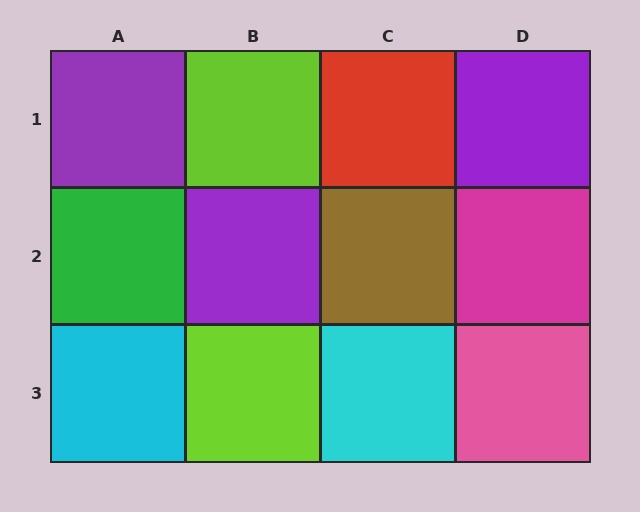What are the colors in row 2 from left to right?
Green, purple, brown, magenta.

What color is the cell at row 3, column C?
Cyan.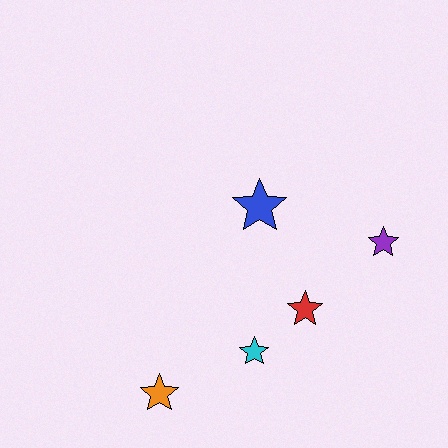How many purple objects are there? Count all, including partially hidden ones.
There is 1 purple object.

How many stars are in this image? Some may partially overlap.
There are 5 stars.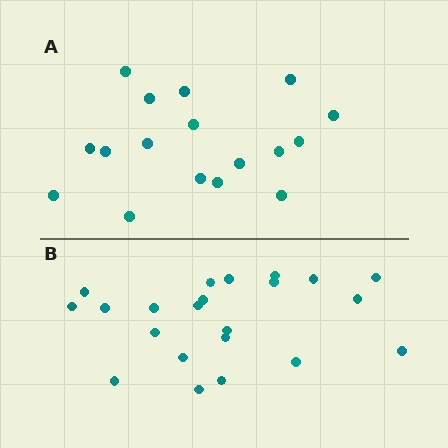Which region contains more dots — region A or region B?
Region B (the bottom region) has more dots.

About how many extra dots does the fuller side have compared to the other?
Region B has about 5 more dots than region A.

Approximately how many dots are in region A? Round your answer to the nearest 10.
About 20 dots. (The exact count is 17, which rounds to 20.)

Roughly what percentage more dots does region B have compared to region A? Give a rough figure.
About 30% more.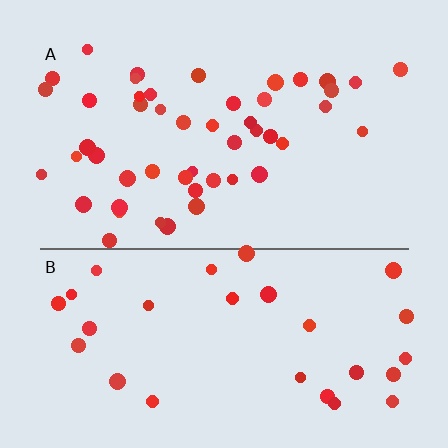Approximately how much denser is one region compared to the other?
Approximately 1.6× — region A over region B.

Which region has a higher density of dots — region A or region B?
A (the top).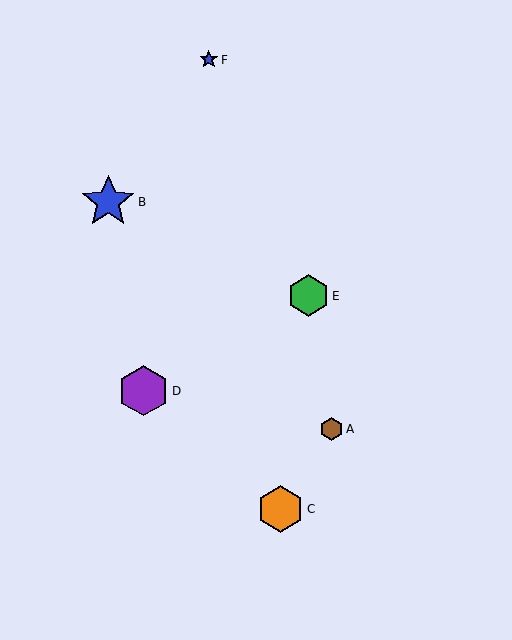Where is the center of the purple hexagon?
The center of the purple hexagon is at (143, 391).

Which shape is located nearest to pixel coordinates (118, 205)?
The blue star (labeled B) at (108, 202) is nearest to that location.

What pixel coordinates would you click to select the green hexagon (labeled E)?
Click at (309, 296) to select the green hexagon E.